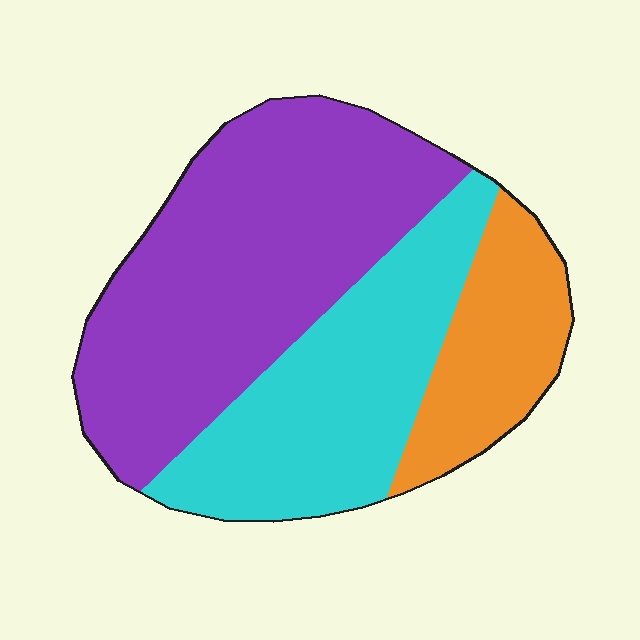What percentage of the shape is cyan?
Cyan covers 33% of the shape.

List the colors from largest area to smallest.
From largest to smallest: purple, cyan, orange.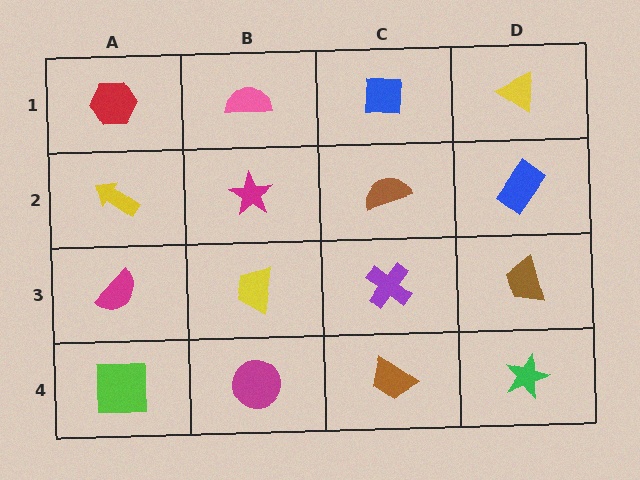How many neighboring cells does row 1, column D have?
2.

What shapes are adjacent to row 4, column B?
A yellow trapezoid (row 3, column B), a lime square (row 4, column A), a brown trapezoid (row 4, column C).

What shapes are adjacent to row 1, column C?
A brown semicircle (row 2, column C), a pink semicircle (row 1, column B), a yellow triangle (row 1, column D).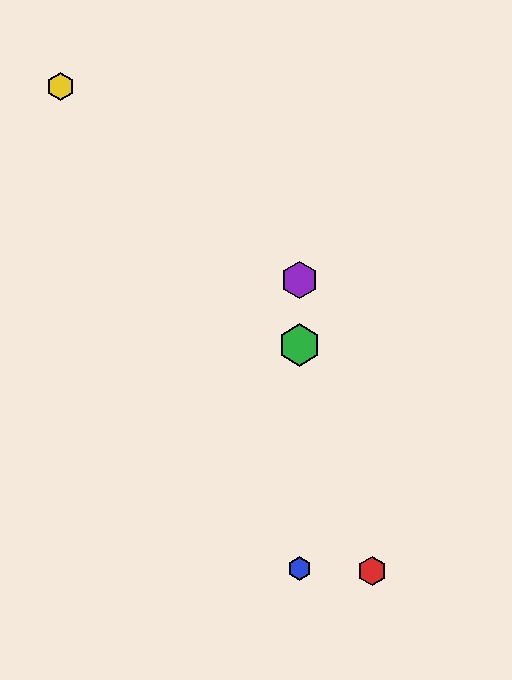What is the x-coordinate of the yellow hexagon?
The yellow hexagon is at x≈61.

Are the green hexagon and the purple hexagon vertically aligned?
Yes, both are at x≈299.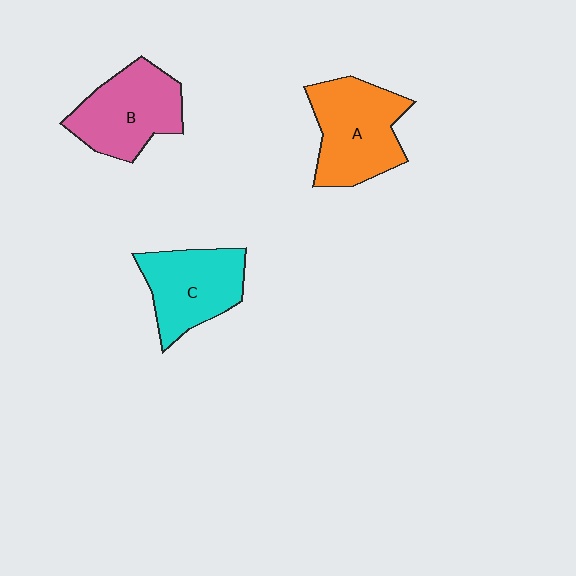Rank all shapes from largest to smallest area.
From largest to smallest: A (orange), B (pink), C (cyan).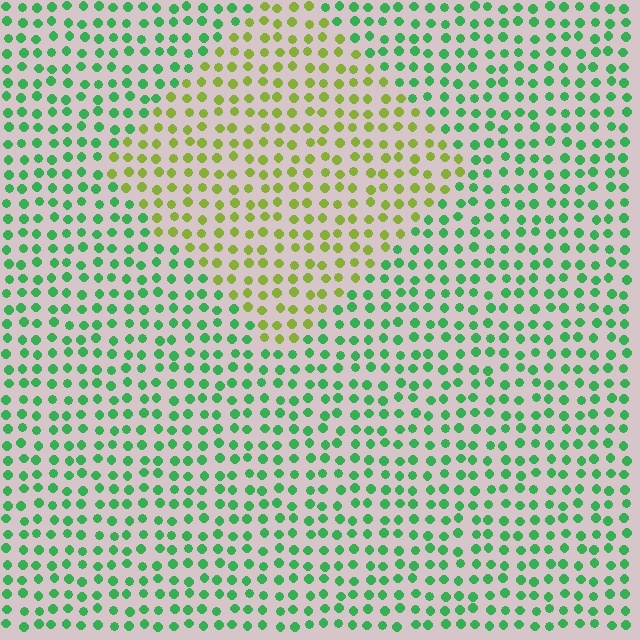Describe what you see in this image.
The image is filled with small green elements in a uniform arrangement. A diamond-shaped region is visible where the elements are tinted to a slightly different hue, forming a subtle color boundary.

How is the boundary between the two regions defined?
The boundary is defined purely by a slight shift in hue (about 55 degrees). Spacing, size, and orientation are identical on both sides.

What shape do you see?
I see a diamond.